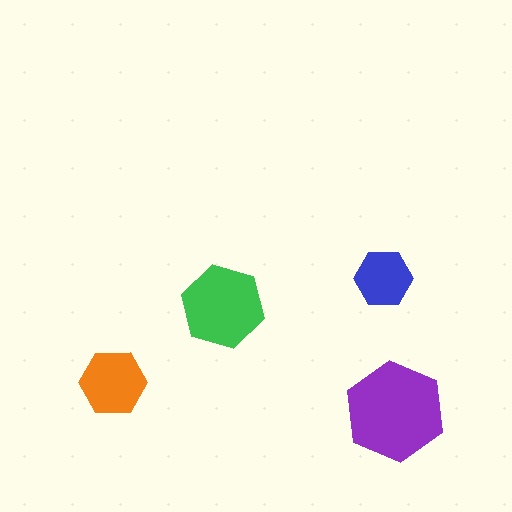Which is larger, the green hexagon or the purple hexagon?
The purple one.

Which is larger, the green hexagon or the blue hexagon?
The green one.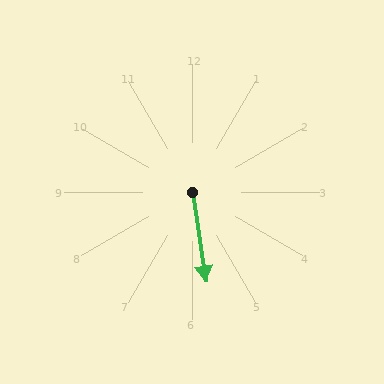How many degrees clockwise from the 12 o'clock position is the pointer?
Approximately 171 degrees.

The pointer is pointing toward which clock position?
Roughly 6 o'clock.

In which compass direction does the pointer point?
South.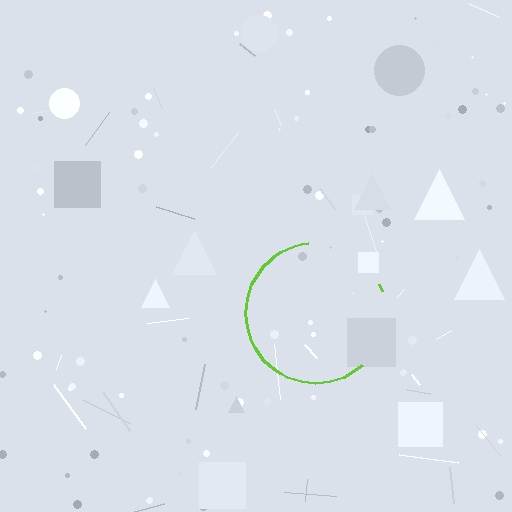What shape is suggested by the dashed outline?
The dashed outline suggests a circle.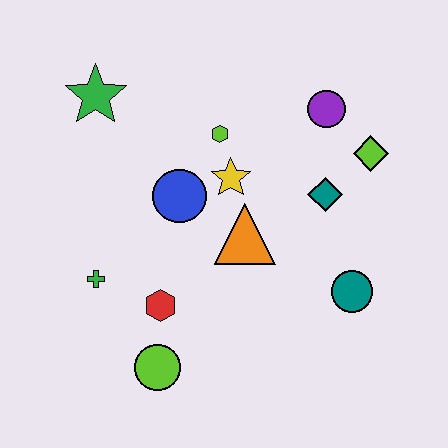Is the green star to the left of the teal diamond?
Yes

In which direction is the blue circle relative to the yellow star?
The blue circle is to the left of the yellow star.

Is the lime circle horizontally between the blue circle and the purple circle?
No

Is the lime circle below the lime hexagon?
Yes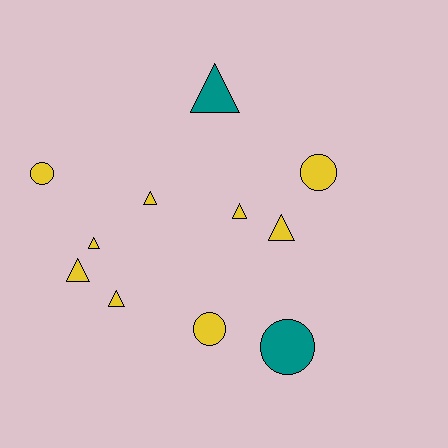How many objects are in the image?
There are 11 objects.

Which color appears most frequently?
Yellow, with 9 objects.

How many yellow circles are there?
There are 3 yellow circles.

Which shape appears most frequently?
Triangle, with 7 objects.